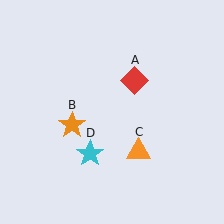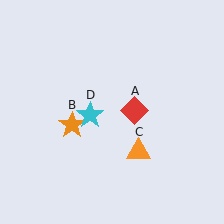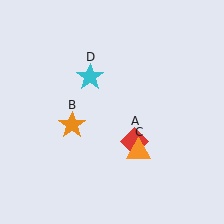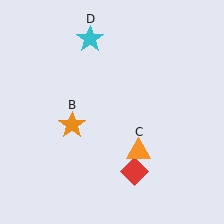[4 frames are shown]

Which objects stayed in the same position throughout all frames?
Orange star (object B) and orange triangle (object C) remained stationary.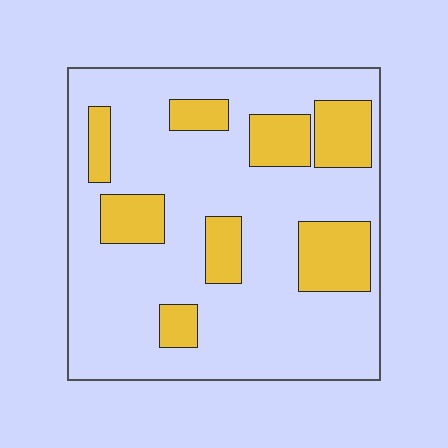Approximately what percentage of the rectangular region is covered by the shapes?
Approximately 25%.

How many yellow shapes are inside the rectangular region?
8.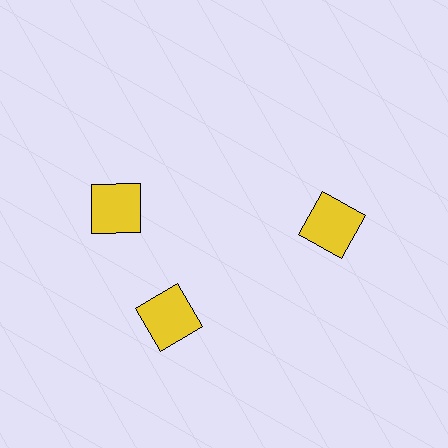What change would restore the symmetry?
The symmetry would be restored by rotating it back into even spacing with its neighbors so that all 3 squares sit at equal angles and equal distance from the center.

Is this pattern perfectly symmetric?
No. The 3 yellow squares are arranged in a ring, but one element near the 11 o'clock position is rotated out of alignment along the ring, breaking the 3-fold rotational symmetry.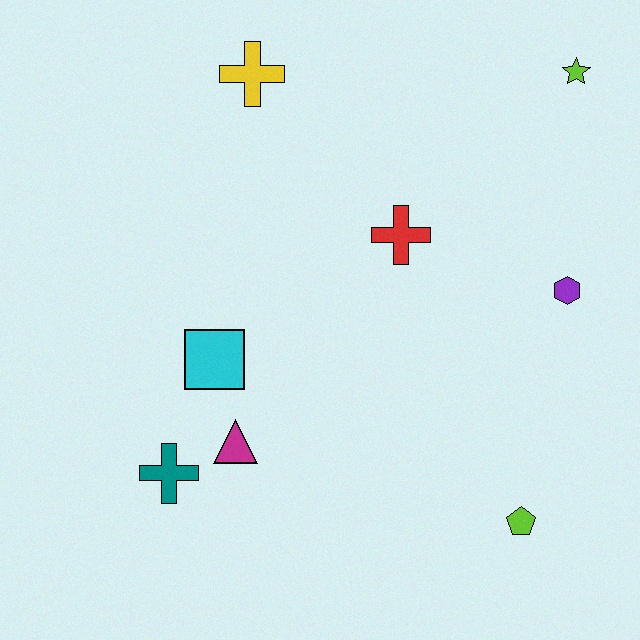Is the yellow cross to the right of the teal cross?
Yes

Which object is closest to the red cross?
The purple hexagon is closest to the red cross.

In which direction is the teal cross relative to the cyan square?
The teal cross is below the cyan square.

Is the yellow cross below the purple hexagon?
No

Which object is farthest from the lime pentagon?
The yellow cross is farthest from the lime pentagon.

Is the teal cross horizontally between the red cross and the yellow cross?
No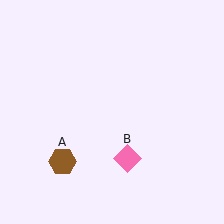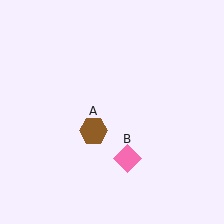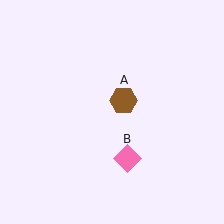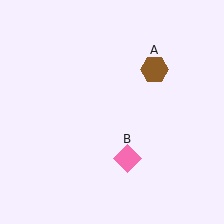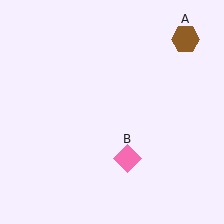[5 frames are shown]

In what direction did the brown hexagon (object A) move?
The brown hexagon (object A) moved up and to the right.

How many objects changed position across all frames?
1 object changed position: brown hexagon (object A).